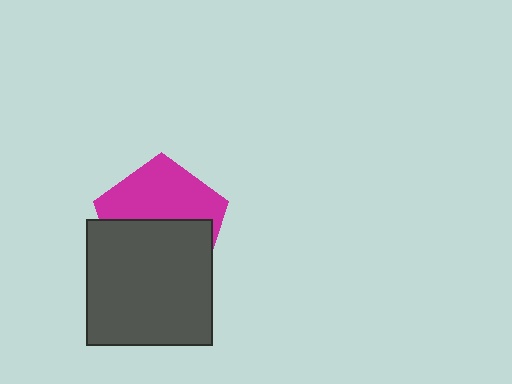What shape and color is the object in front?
The object in front is a dark gray square.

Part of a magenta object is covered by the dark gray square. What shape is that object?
It is a pentagon.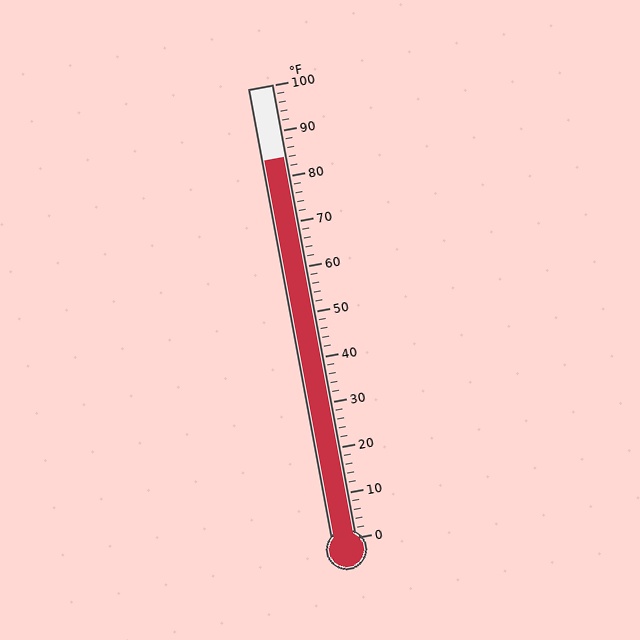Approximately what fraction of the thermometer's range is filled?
The thermometer is filled to approximately 85% of its range.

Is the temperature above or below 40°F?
The temperature is above 40°F.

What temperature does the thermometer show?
The thermometer shows approximately 84°F.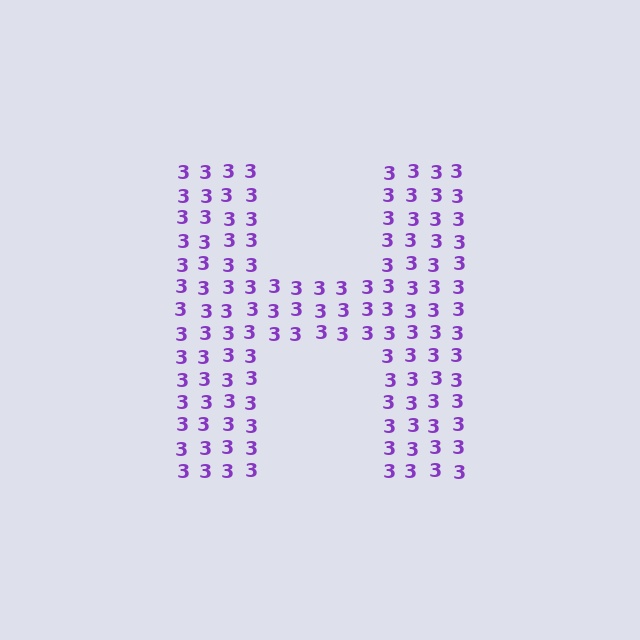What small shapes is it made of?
It is made of small digit 3's.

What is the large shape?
The large shape is the letter H.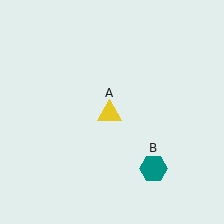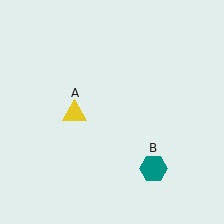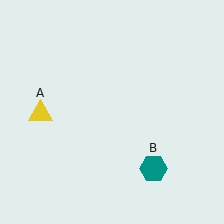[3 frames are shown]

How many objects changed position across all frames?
1 object changed position: yellow triangle (object A).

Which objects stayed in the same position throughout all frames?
Teal hexagon (object B) remained stationary.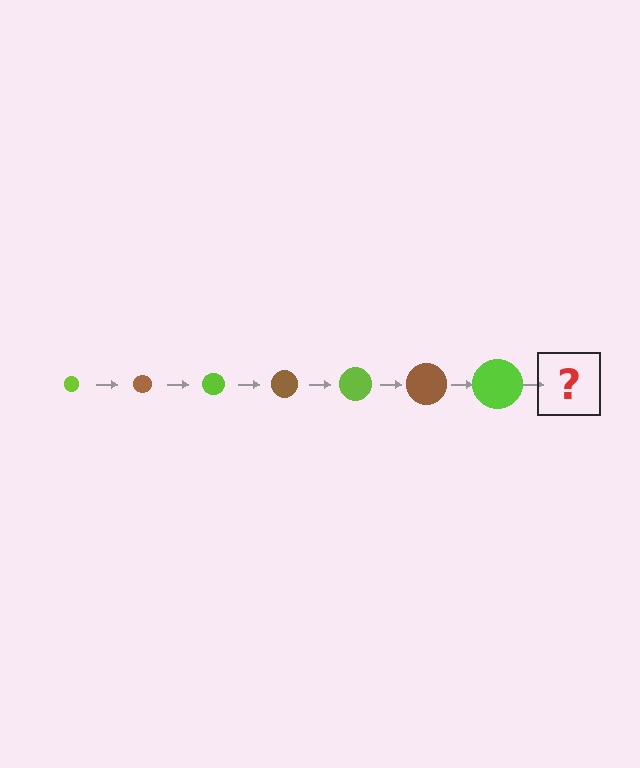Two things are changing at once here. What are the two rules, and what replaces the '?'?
The two rules are that the circle grows larger each step and the color cycles through lime and brown. The '?' should be a brown circle, larger than the previous one.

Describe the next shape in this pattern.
It should be a brown circle, larger than the previous one.